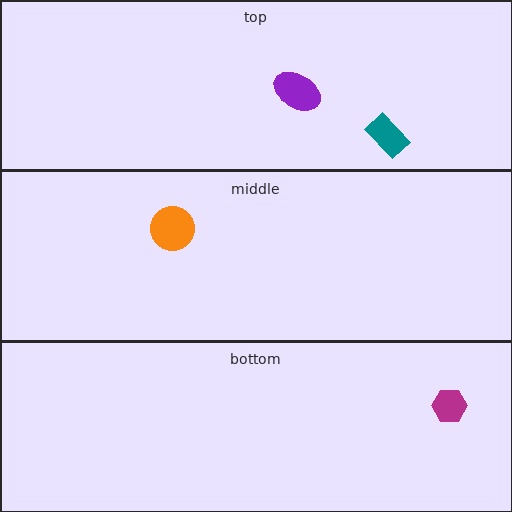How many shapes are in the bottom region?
1.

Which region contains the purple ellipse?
The top region.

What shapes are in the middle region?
The orange circle.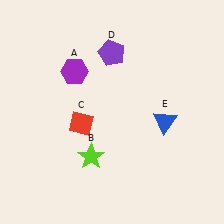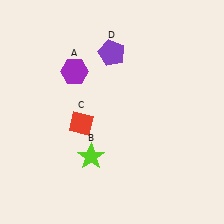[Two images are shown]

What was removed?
The blue triangle (E) was removed in Image 2.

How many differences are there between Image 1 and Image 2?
There is 1 difference between the two images.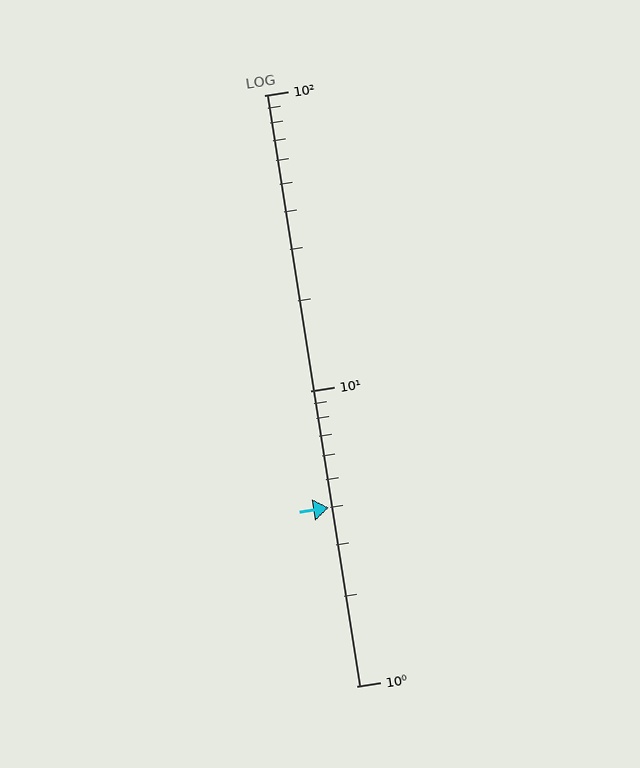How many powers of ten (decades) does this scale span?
The scale spans 2 decades, from 1 to 100.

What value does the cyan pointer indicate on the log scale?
The pointer indicates approximately 4.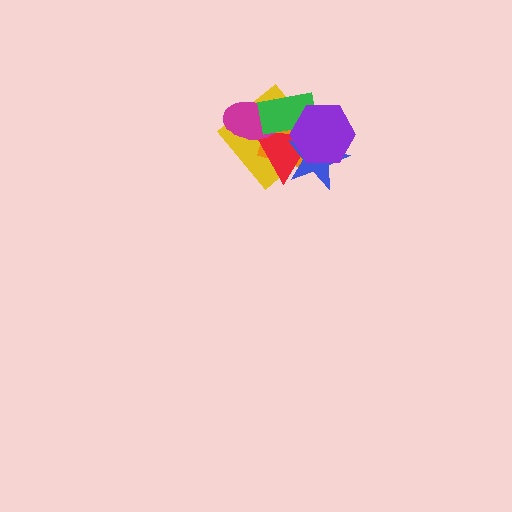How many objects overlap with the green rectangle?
6 objects overlap with the green rectangle.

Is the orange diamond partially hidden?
Yes, it is partially covered by another shape.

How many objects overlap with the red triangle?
6 objects overlap with the red triangle.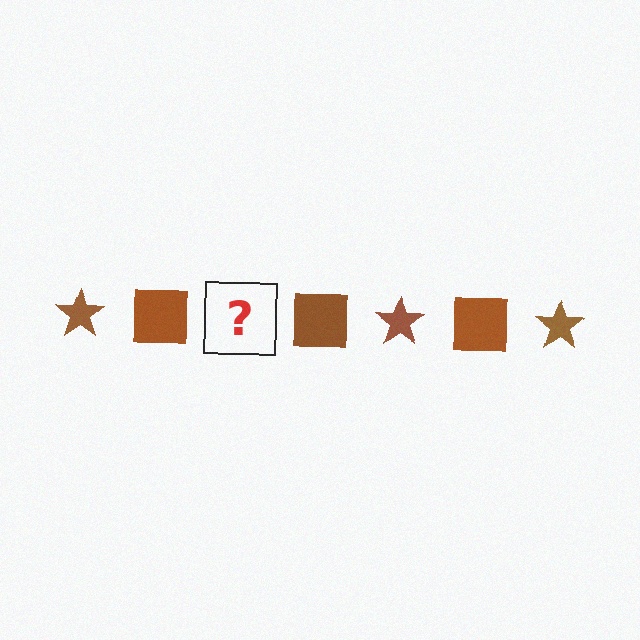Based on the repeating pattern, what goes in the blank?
The blank should be a brown star.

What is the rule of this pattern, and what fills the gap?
The rule is that the pattern cycles through star, square shapes in brown. The gap should be filled with a brown star.